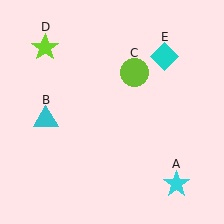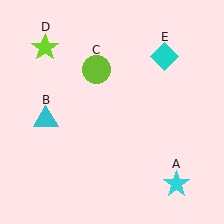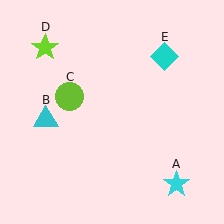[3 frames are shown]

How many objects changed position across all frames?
1 object changed position: lime circle (object C).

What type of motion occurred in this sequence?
The lime circle (object C) rotated counterclockwise around the center of the scene.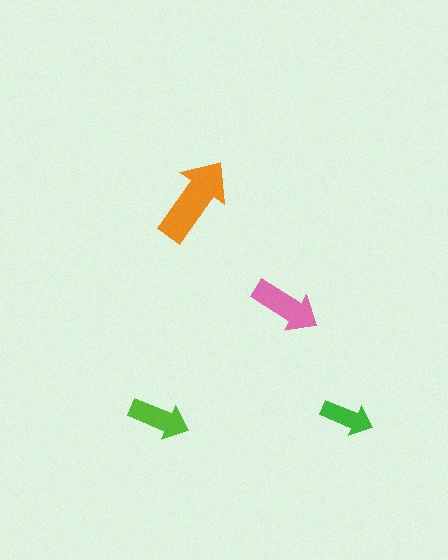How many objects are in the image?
There are 4 objects in the image.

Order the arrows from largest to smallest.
the orange one, the pink one, the lime one, the green one.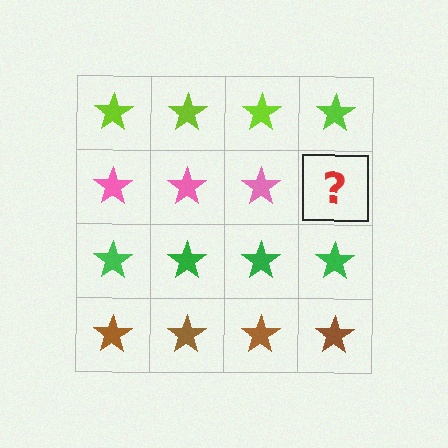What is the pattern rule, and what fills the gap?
The rule is that each row has a consistent color. The gap should be filled with a pink star.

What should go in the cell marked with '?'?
The missing cell should contain a pink star.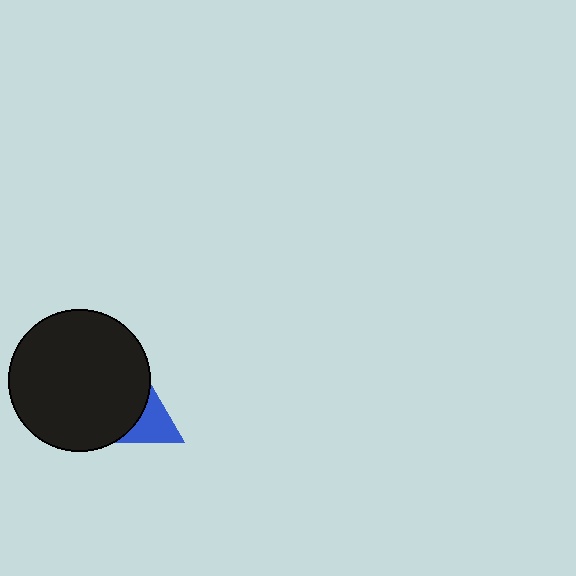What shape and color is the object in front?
The object in front is a black circle.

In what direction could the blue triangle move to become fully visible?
The blue triangle could move right. That would shift it out from behind the black circle entirely.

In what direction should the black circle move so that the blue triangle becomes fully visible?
The black circle should move left. That is the shortest direction to clear the overlap and leave the blue triangle fully visible.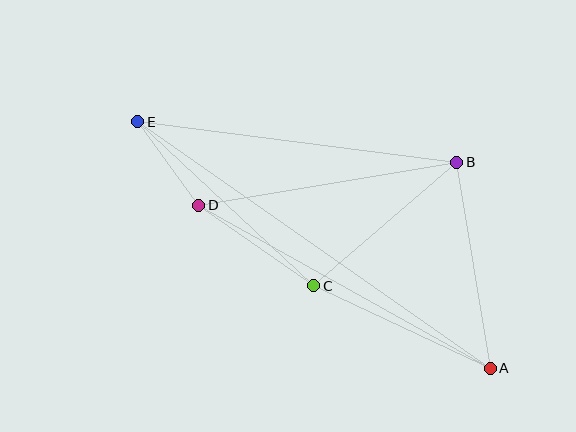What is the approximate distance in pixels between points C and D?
The distance between C and D is approximately 140 pixels.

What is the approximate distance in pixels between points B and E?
The distance between B and E is approximately 321 pixels.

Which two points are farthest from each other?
Points A and E are farthest from each other.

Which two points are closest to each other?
Points D and E are closest to each other.